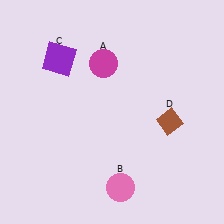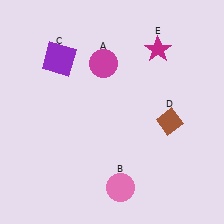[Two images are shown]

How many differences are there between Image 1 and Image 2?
There is 1 difference between the two images.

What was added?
A magenta star (E) was added in Image 2.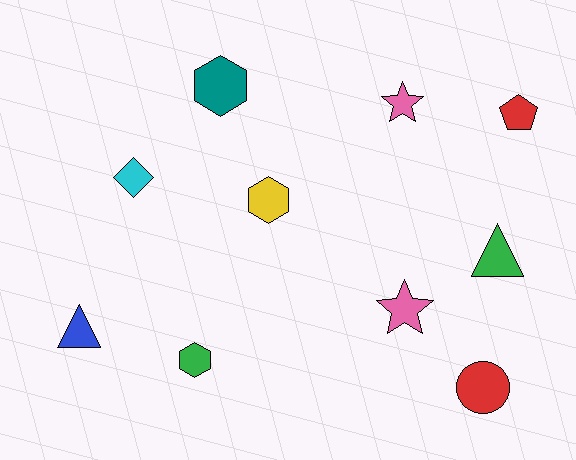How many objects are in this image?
There are 10 objects.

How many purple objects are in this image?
There are no purple objects.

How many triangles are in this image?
There are 2 triangles.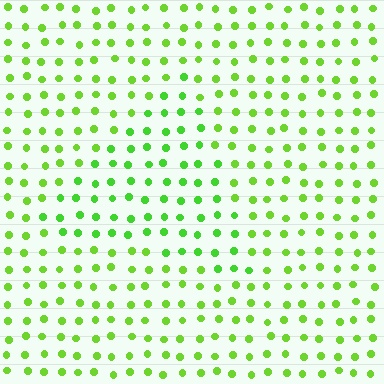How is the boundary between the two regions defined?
The boundary is defined purely by a slight shift in hue (about 17 degrees). Spacing, size, and orientation are identical on both sides.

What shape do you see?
I see a triangle.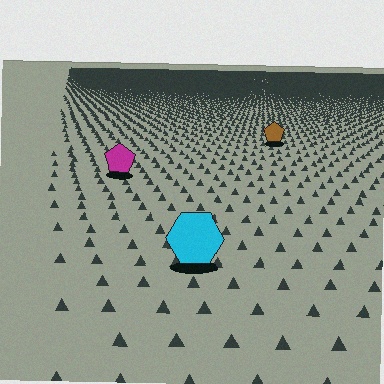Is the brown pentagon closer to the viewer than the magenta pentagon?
No. The magenta pentagon is closer — you can tell from the texture gradient: the ground texture is coarser near it.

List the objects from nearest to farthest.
From nearest to farthest: the cyan hexagon, the magenta pentagon, the brown pentagon.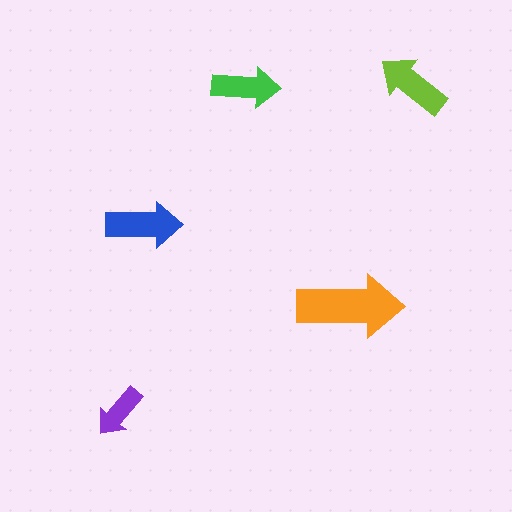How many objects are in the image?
There are 5 objects in the image.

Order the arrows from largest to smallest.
the orange one, the blue one, the lime one, the green one, the purple one.